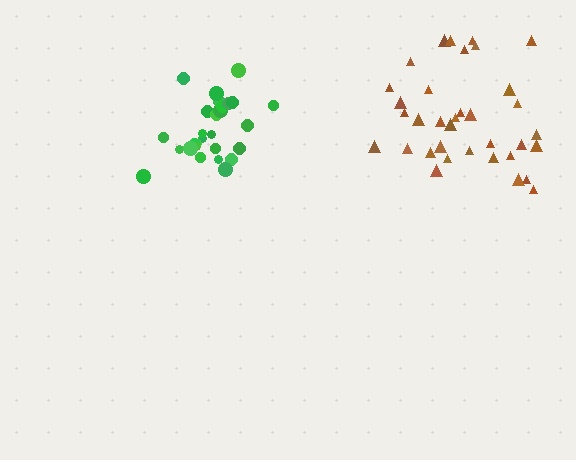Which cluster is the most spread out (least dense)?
Brown.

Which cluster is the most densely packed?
Green.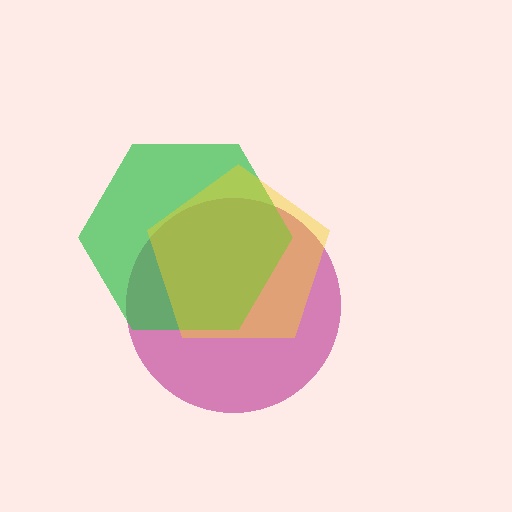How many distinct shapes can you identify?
There are 3 distinct shapes: a magenta circle, a green hexagon, a yellow pentagon.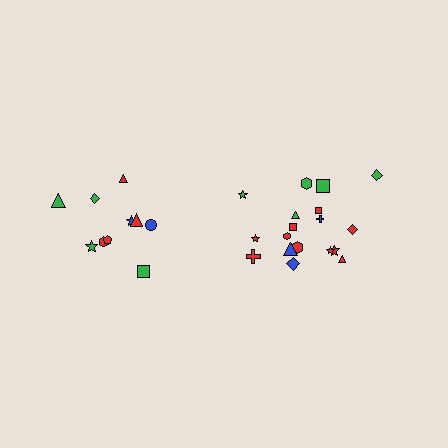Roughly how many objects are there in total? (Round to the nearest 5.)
Roughly 30 objects in total.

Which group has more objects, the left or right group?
The right group.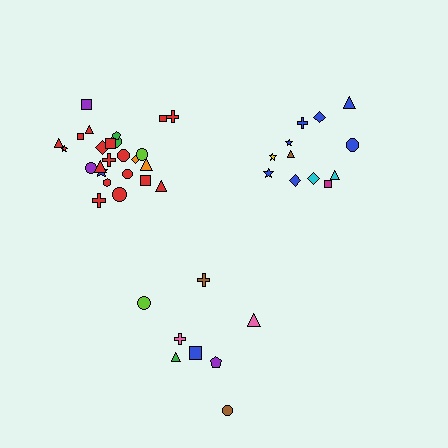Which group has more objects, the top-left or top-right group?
The top-left group.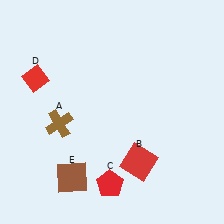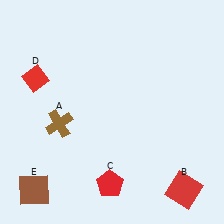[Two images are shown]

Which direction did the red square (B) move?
The red square (B) moved right.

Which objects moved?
The objects that moved are: the red square (B), the brown square (E).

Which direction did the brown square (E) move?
The brown square (E) moved left.